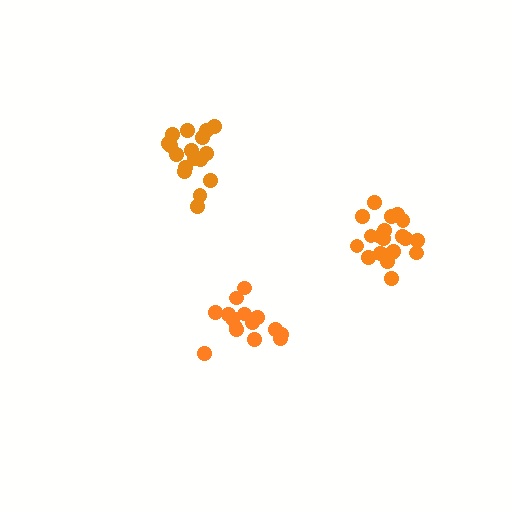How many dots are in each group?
Group 1: 16 dots, Group 2: 17 dots, Group 3: 21 dots (54 total).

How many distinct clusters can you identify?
There are 3 distinct clusters.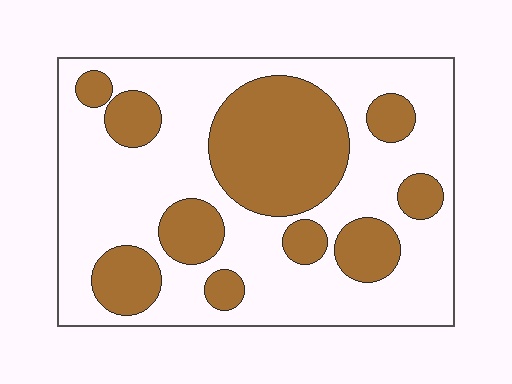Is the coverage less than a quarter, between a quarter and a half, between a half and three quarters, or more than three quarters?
Between a quarter and a half.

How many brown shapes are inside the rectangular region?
10.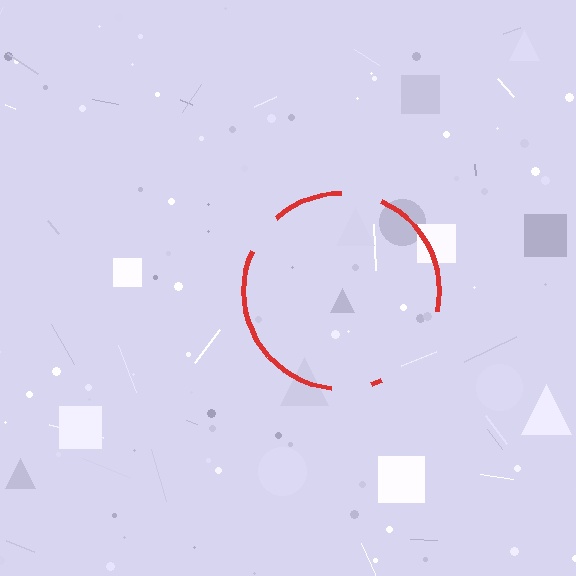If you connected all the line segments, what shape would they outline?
They would outline a circle.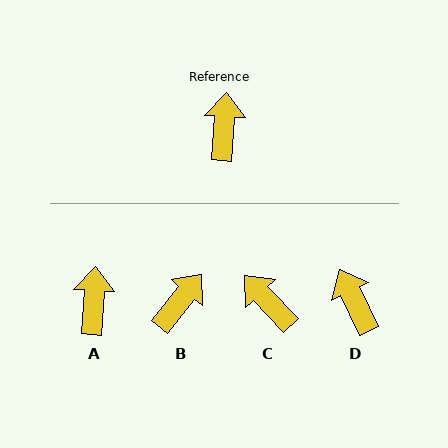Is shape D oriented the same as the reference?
No, it is off by about 29 degrees.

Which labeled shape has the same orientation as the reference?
A.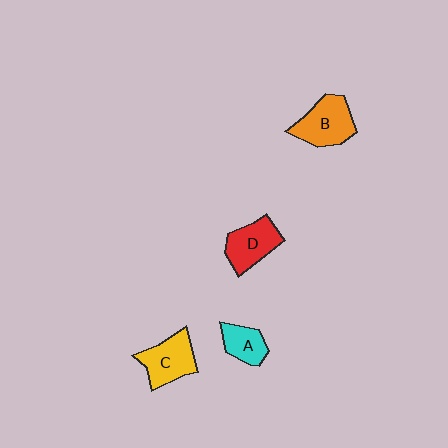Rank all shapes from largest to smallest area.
From largest to smallest: B (orange), C (yellow), D (red), A (cyan).